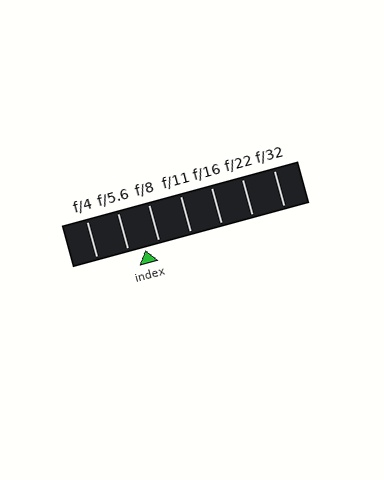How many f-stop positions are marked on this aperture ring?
There are 7 f-stop positions marked.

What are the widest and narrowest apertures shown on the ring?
The widest aperture shown is f/4 and the narrowest is f/32.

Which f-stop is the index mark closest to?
The index mark is closest to f/8.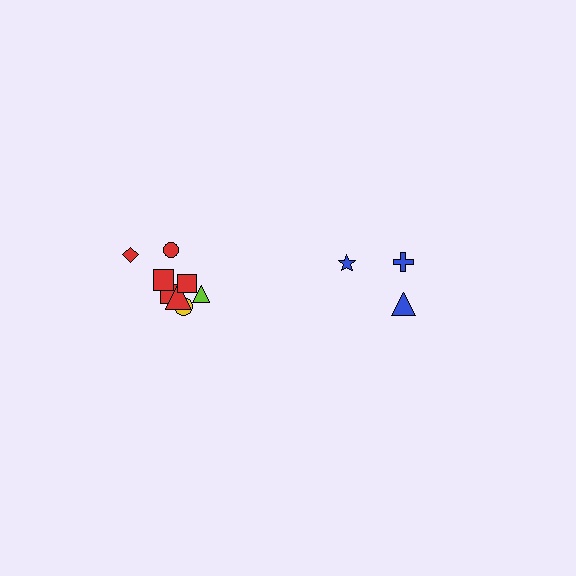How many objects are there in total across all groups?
There are 11 objects.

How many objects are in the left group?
There are 8 objects.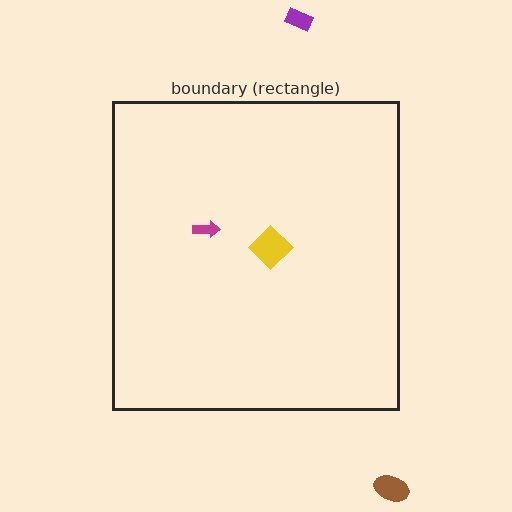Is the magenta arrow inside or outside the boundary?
Inside.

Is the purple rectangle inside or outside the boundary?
Outside.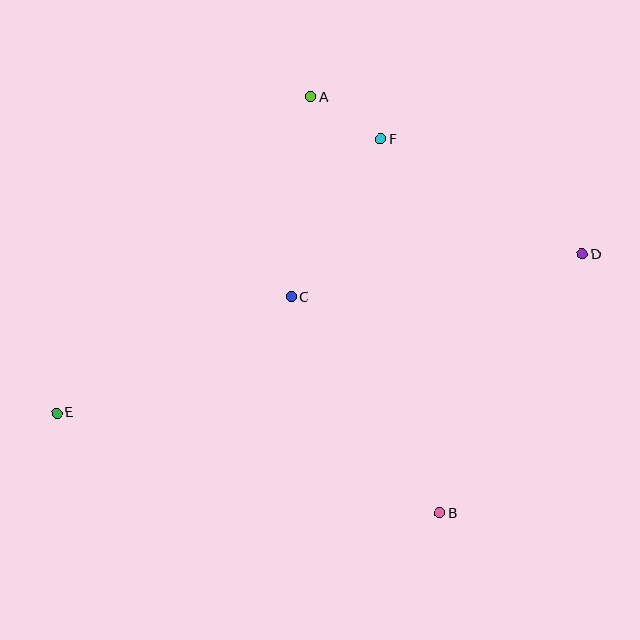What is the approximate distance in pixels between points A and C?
The distance between A and C is approximately 201 pixels.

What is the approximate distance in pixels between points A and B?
The distance between A and B is approximately 435 pixels.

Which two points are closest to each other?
Points A and F are closest to each other.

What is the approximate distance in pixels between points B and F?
The distance between B and F is approximately 379 pixels.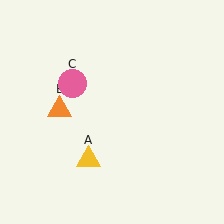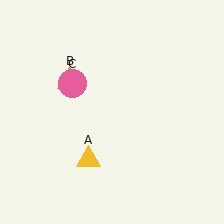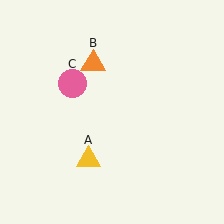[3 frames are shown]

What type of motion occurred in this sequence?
The orange triangle (object B) rotated clockwise around the center of the scene.